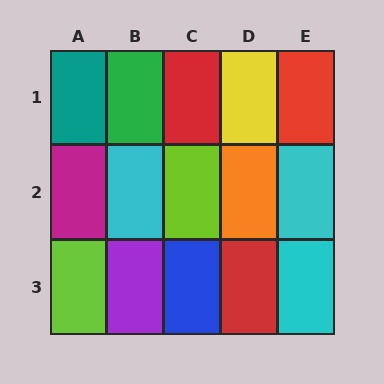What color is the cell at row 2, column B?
Cyan.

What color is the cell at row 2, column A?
Magenta.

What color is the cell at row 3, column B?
Purple.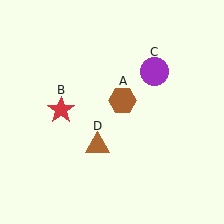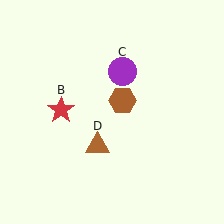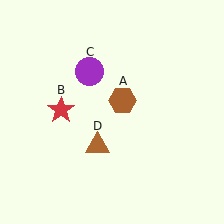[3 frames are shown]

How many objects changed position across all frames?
1 object changed position: purple circle (object C).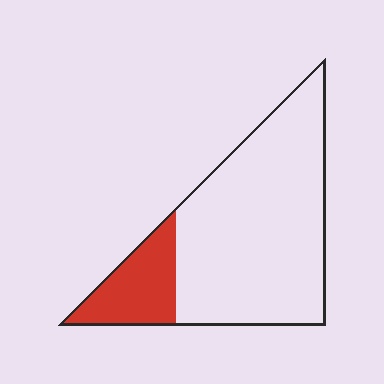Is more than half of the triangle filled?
No.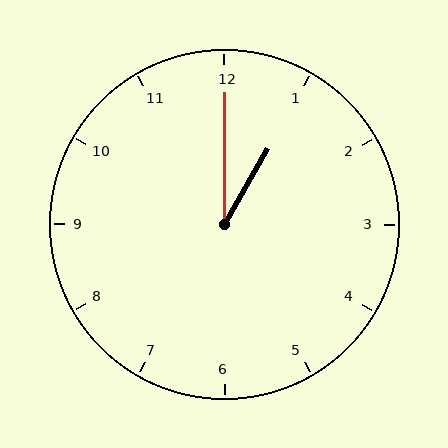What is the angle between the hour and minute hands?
Approximately 30 degrees.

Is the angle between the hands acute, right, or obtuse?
It is acute.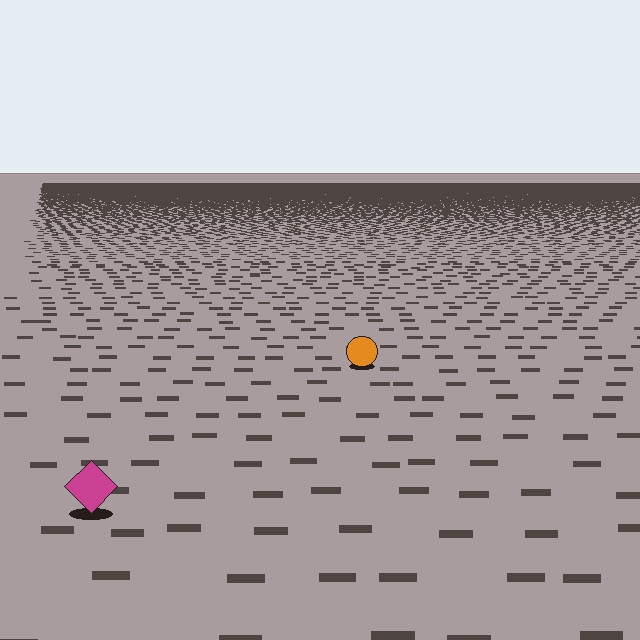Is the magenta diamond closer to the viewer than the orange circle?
Yes. The magenta diamond is closer — you can tell from the texture gradient: the ground texture is coarser near it.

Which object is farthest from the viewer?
The orange circle is farthest from the viewer. It appears smaller and the ground texture around it is denser.